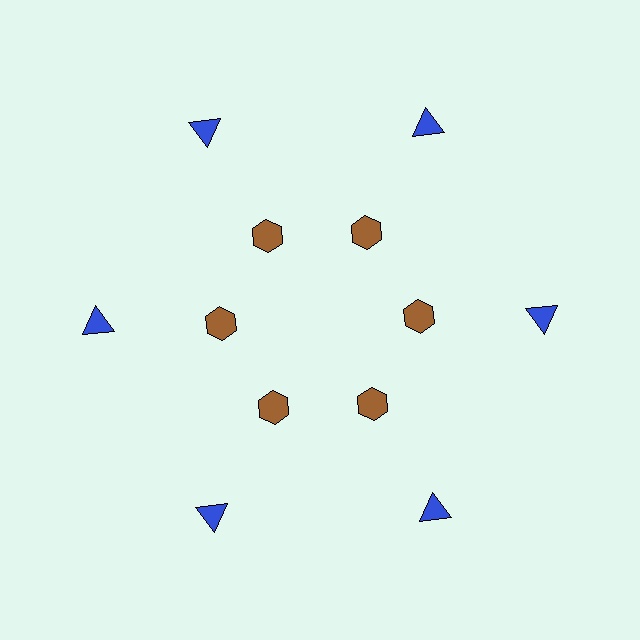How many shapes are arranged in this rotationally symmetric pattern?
There are 12 shapes, arranged in 6 groups of 2.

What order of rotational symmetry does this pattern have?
This pattern has 6-fold rotational symmetry.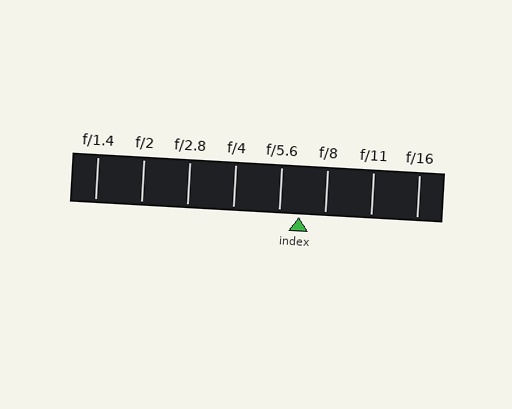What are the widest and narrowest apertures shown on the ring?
The widest aperture shown is f/1.4 and the narrowest is f/16.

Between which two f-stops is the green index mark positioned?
The index mark is between f/5.6 and f/8.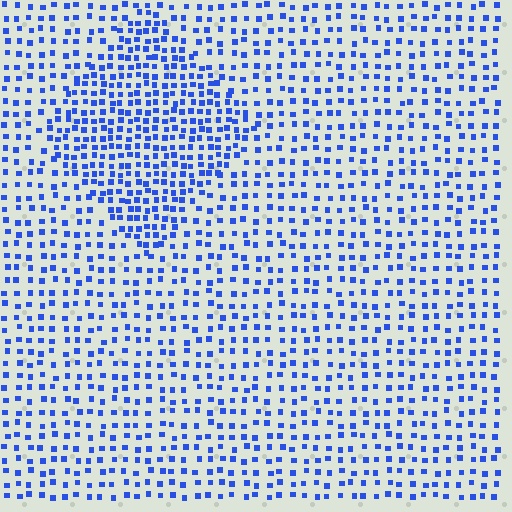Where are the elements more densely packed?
The elements are more densely packed inside the diamond boundary.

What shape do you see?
I see a diamond.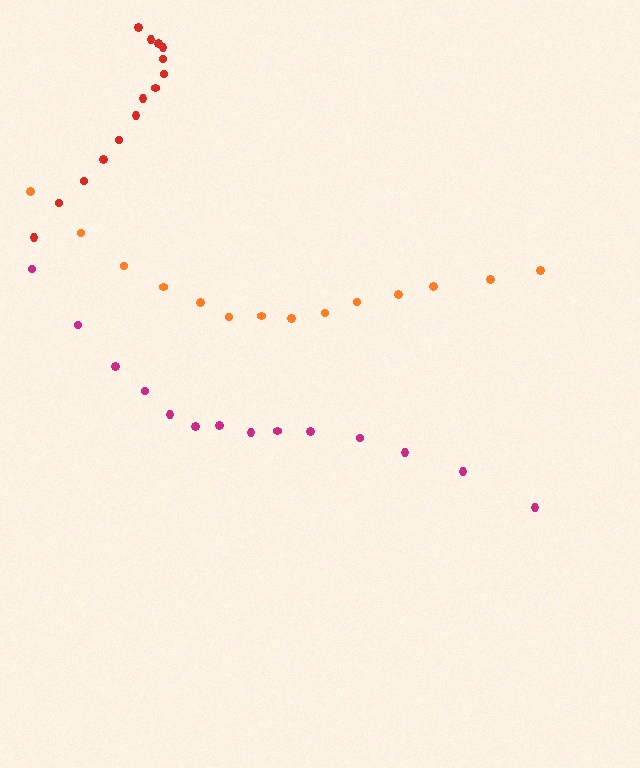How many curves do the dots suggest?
There are 3 distinct paths.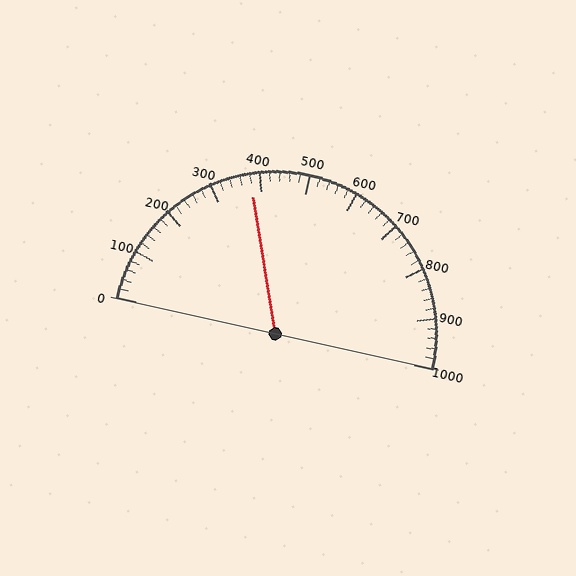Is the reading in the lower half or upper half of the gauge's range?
The reading is in the lower half of the range (0 to 1000).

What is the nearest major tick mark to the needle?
The nearest major tick mark is 400.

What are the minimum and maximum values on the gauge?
The gauge ranges from 0 to 1000.